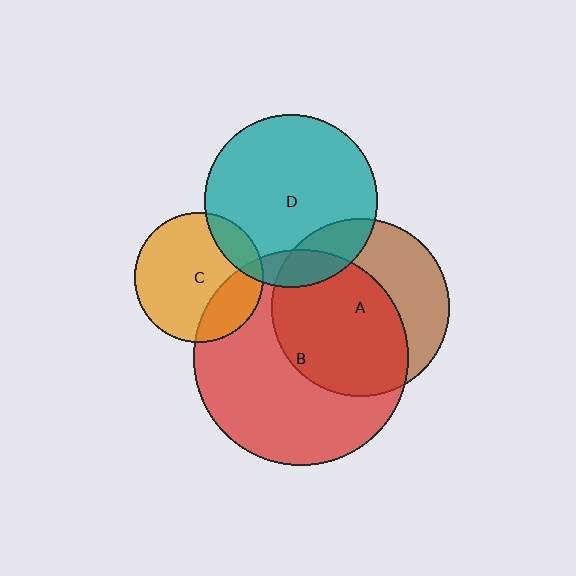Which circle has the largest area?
Circle B (red).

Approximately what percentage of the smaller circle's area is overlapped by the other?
Approximately 15%.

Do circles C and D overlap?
Yes.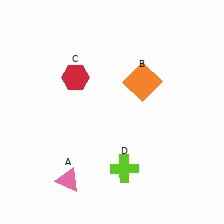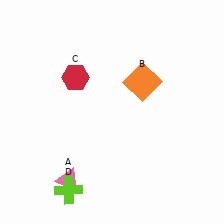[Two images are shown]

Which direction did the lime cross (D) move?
The lime cross (D) moved left.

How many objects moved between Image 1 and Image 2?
1 object moved between the two images.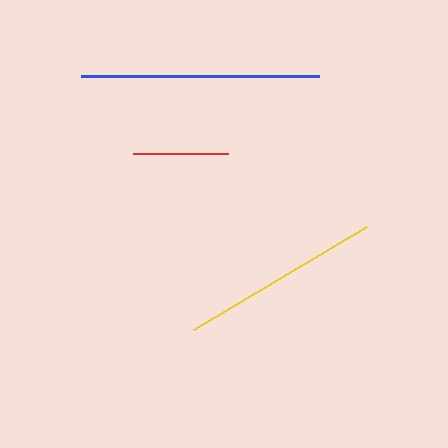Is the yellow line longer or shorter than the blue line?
The blue line is longer than the yellow line.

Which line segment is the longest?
The blue line is the longest at approximately 238 pixels.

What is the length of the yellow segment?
The yellow segment is approximately 202 pixels long.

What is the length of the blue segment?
The blue segment is approximately 238 pixels long.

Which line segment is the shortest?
The red line is the shortest at approximately 95 pixels.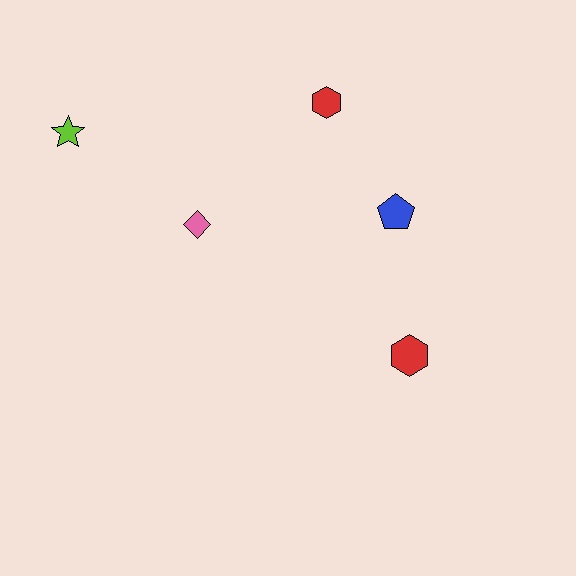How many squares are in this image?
There are no squares.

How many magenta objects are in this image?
There are no magenta objects.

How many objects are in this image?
There are 5 objects.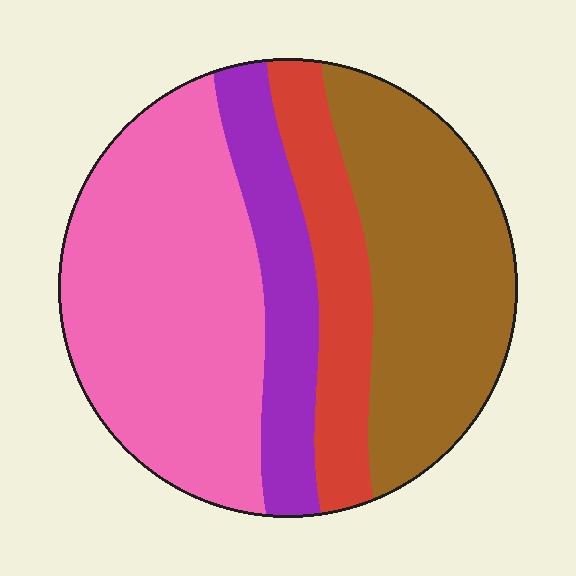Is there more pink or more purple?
Pink.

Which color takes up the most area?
Pink, at roughly 40%.